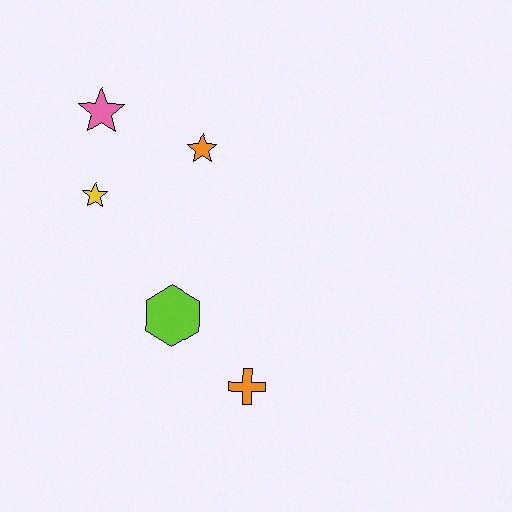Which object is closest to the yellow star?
The pink star is closest to the yellow star.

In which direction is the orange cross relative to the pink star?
The orange cross is below the pink star.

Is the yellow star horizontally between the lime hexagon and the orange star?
No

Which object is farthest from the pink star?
The orange cross is farthest from the pink star.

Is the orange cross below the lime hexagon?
Yes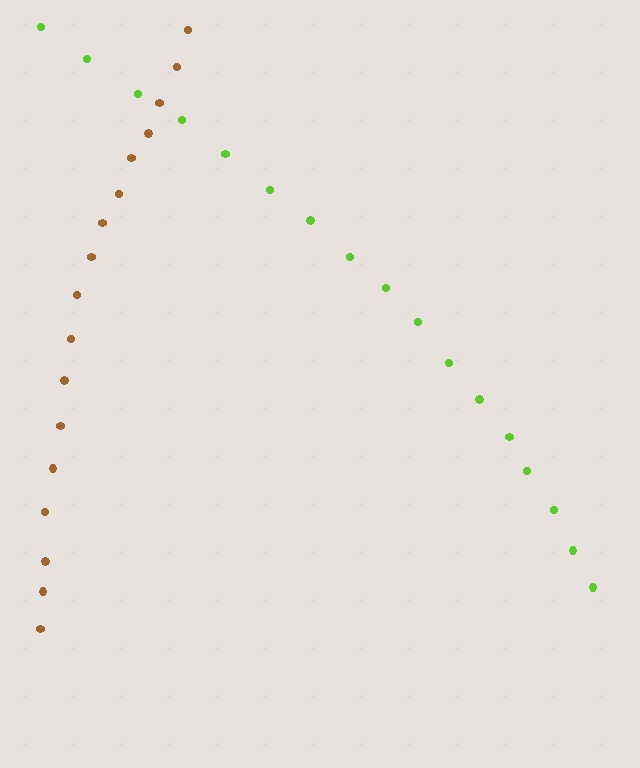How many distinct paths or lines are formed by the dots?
There are 2 distinct paths.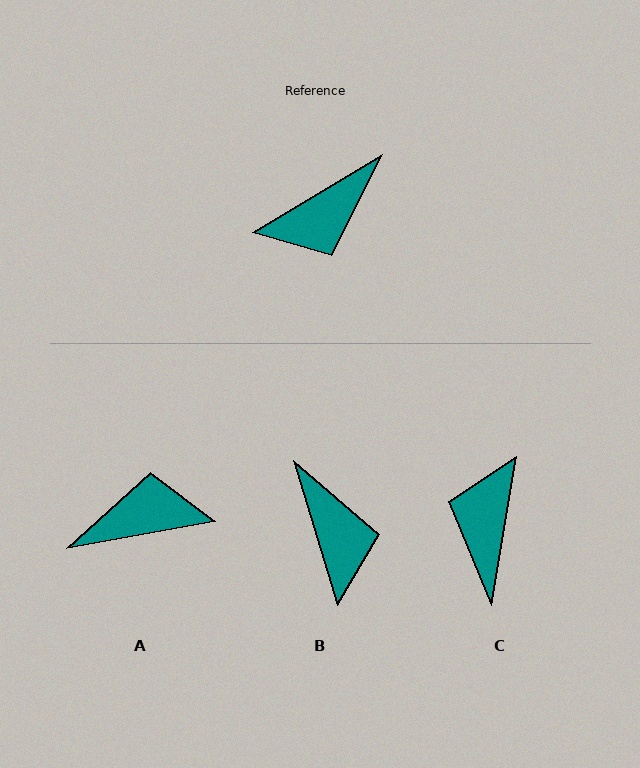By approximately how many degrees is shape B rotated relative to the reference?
Approximately 76 degrees counter-clockwise.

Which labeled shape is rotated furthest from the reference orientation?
A, about 159 degrees away.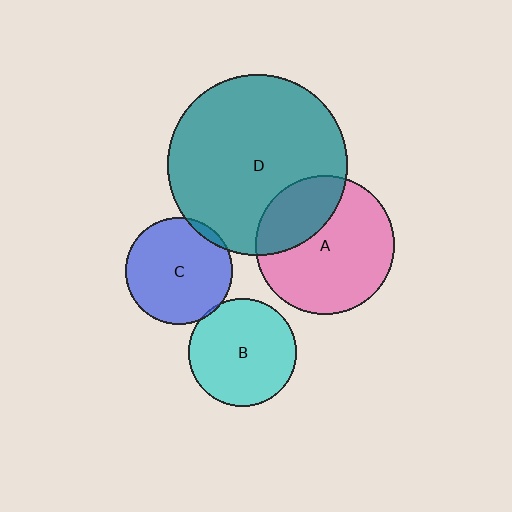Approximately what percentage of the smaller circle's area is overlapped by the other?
Approximately 5%.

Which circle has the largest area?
Circle D (teal).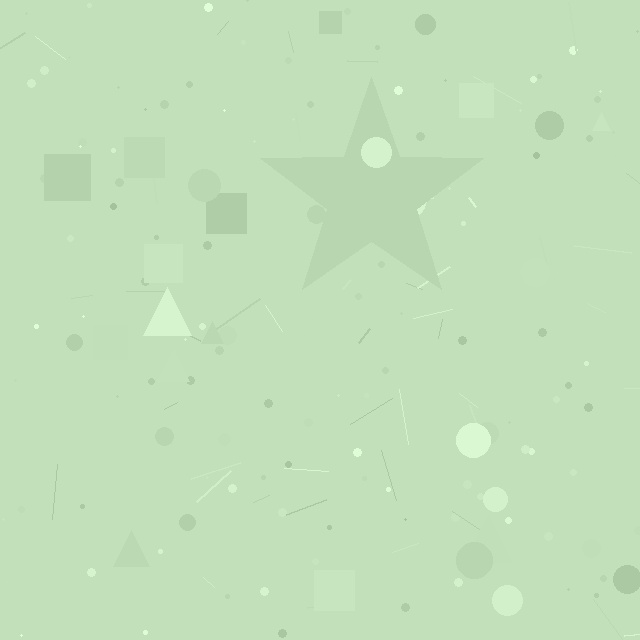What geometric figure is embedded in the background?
A star is embedded in the background.